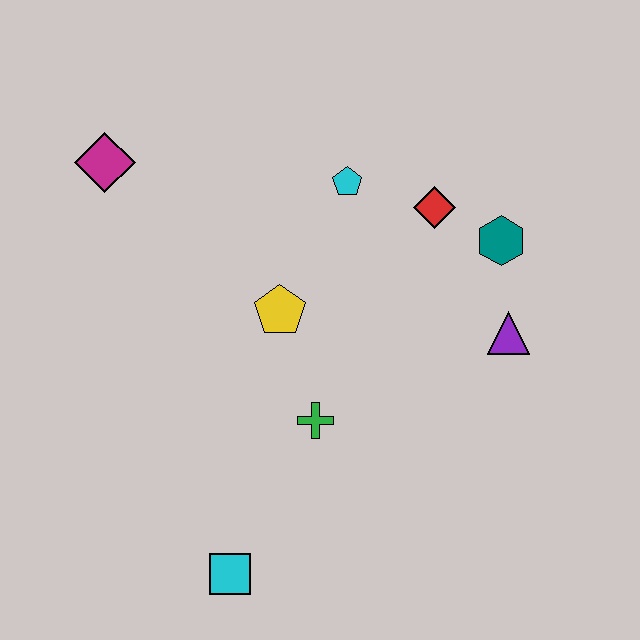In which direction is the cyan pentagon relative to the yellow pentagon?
The cyan pentagon is above the yellow pentagon.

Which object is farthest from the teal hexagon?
The cyan square is farthest from the teal hexagon.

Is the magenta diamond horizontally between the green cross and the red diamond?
No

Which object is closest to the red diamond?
The teal hexagon is closest to the red diamond.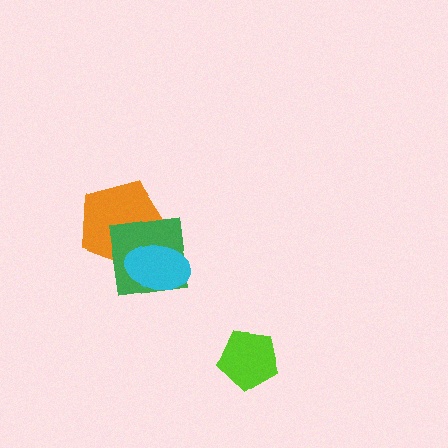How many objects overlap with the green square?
2 objects overlap with the green square.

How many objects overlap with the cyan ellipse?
2 objects overlap with the cyan ellipse.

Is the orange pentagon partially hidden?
Yes, it is partially covered by another shape.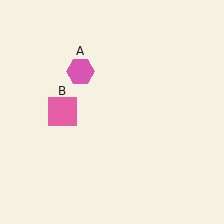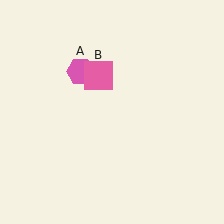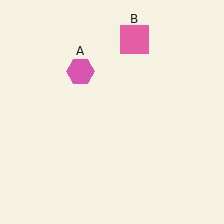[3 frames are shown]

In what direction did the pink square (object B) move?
The pink square (object B) moved up and to the right.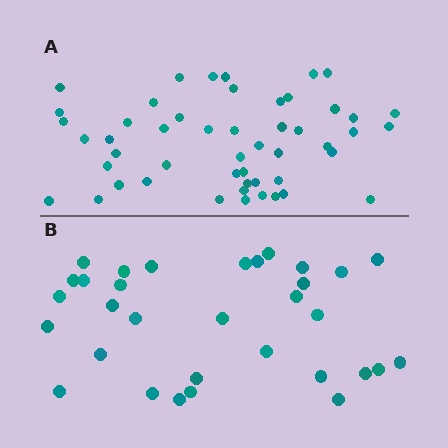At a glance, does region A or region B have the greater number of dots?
Region A (the top region) has more dots.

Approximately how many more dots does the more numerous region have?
Region A has approximately 20 more dots than region B.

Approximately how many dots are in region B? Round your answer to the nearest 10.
About 30 dots. (The exact count is 32, which rounds to 30.)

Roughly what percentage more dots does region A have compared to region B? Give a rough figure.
About 55% more.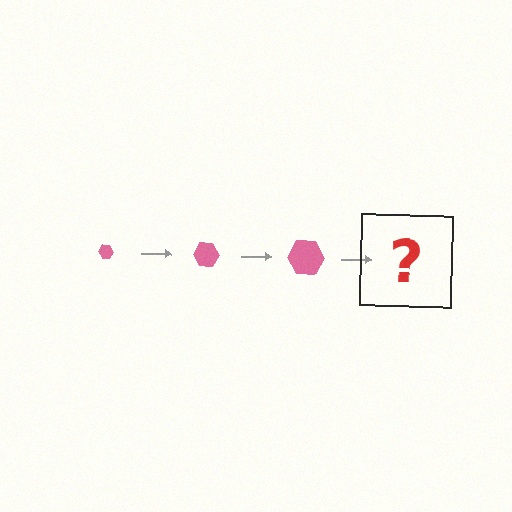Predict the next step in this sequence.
The next step is a pink hexagon, larger than the previous one.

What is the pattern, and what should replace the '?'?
The pattern is that the hexagon gets progressively larger each step. The '?' should be a pink hexagon, larger than the previous one.